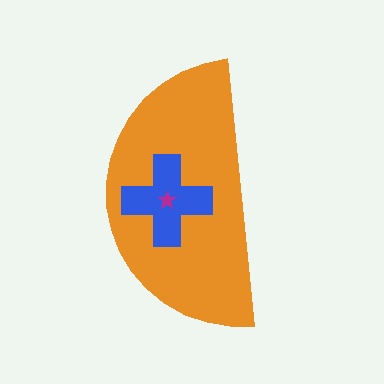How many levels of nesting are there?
3.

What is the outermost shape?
The orange semicircle.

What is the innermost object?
The magenta star.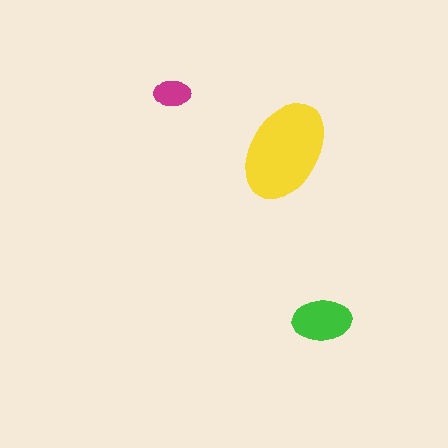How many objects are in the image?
There are 3 objects in the image.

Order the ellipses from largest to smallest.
the yellow one, the green one, the magenta one.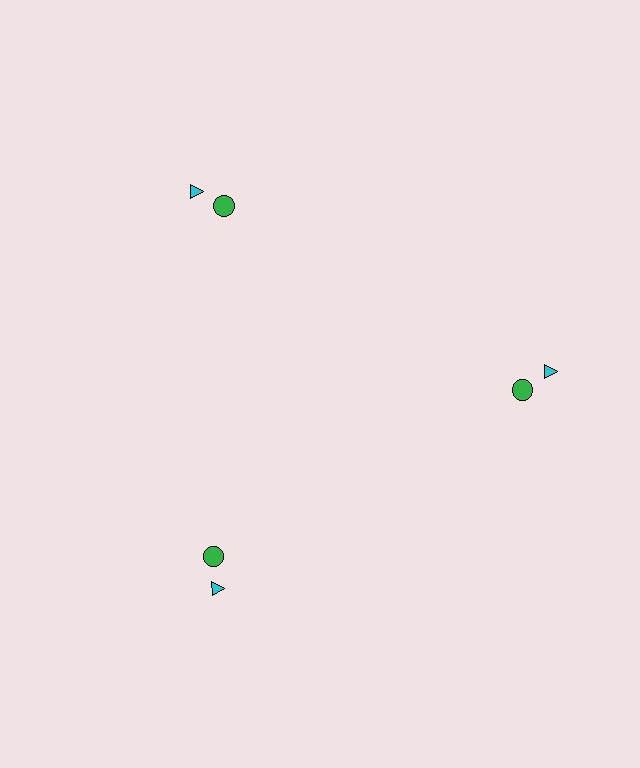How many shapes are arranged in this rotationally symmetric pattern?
There are 6 shapes, arranged in 3 groups of 2.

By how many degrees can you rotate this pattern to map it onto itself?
The pattern maps onto itself every 120 degrees of rotation.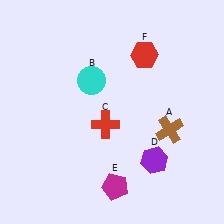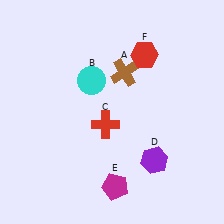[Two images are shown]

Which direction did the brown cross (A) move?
The brown cross (A) moved up.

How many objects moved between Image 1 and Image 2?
1 object moved between the two images.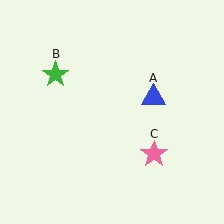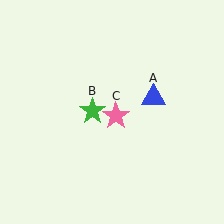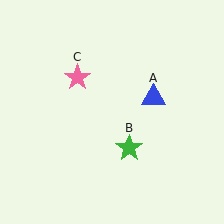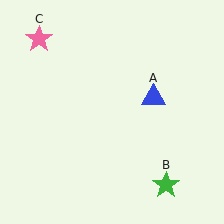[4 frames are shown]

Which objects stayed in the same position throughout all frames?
Blue triangle (object A) remained stationary.